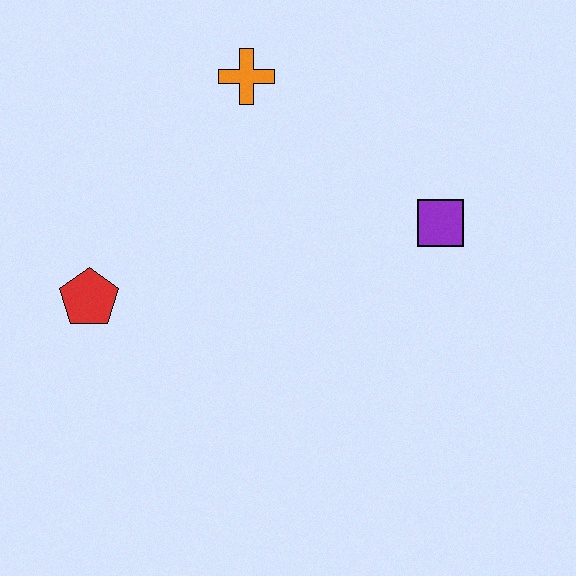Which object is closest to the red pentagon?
The orange cross is closest to the red pentagon.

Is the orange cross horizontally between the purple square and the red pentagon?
Yes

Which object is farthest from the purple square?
The red pentagon is farthest from the purple square.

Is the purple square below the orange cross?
Yes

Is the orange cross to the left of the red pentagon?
No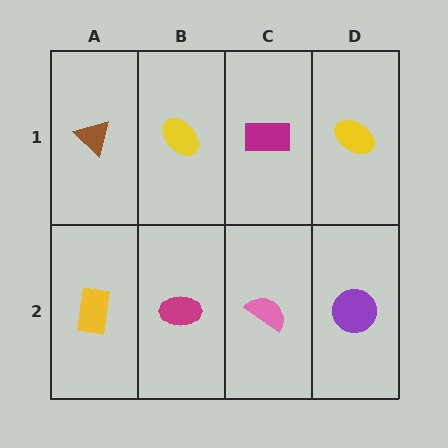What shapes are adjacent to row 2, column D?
A yellow ellipse (row 1, column D), a pink semicircle (row 2, column C).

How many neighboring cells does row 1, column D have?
2.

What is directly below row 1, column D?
A purple circle.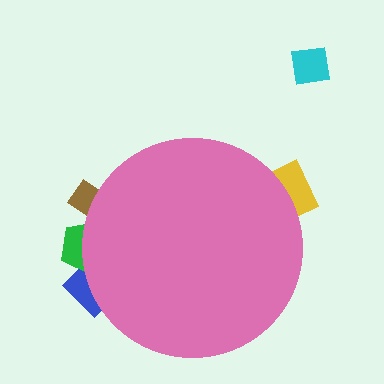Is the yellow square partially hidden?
Yes, the yellow square is partially hidden behind the pink circle.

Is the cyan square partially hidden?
No, the cyan square is fully visible.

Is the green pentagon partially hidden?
Yes, the green pentagon is partially hidden behind the pink circle.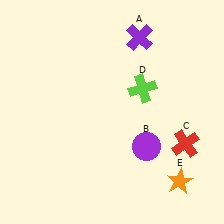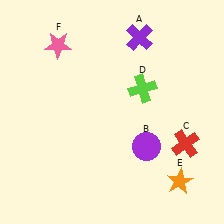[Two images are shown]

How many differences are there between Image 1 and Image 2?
There is 1 difference between the two images.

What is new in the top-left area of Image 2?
A pink star (F) was added in the top-left area of Image 2.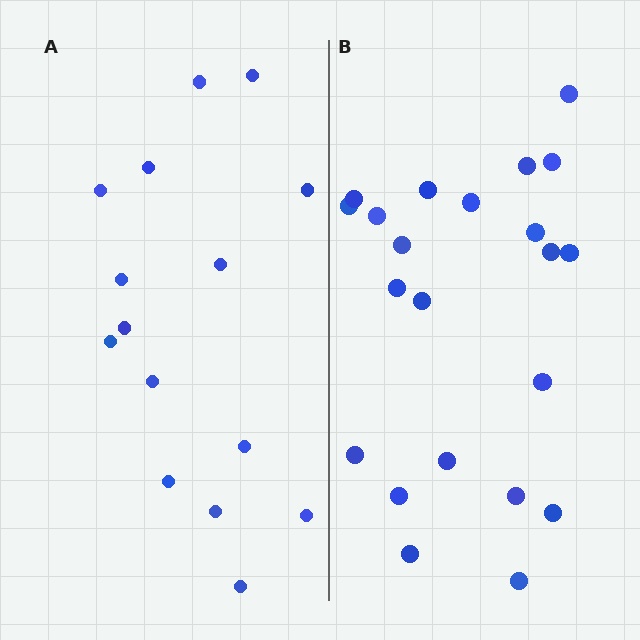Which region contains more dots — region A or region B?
Region B (the right region) has more dots.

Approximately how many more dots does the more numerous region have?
Region B has roughly 8 or so more dots than region A.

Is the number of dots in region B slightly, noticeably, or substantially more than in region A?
Region B has substantially more. The ratio is roughly 1.5 to 1.